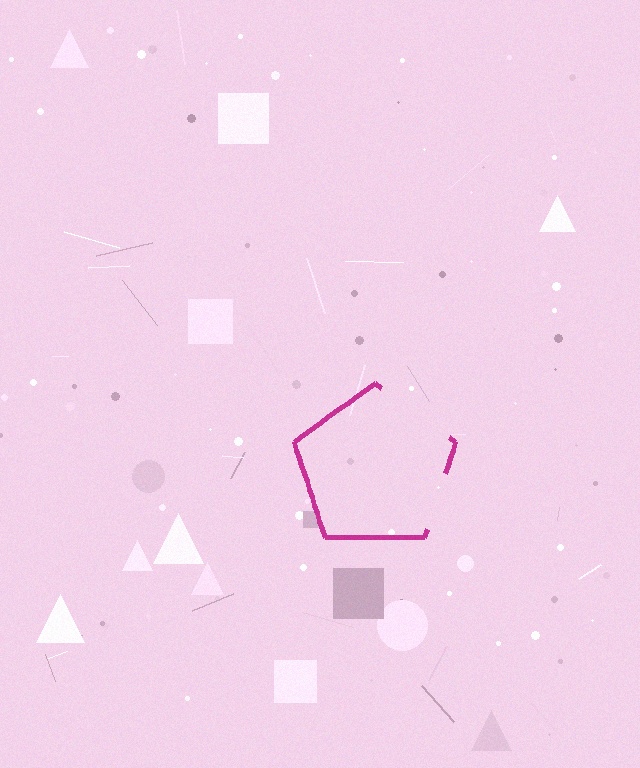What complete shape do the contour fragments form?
The contour fragments form a pentagon.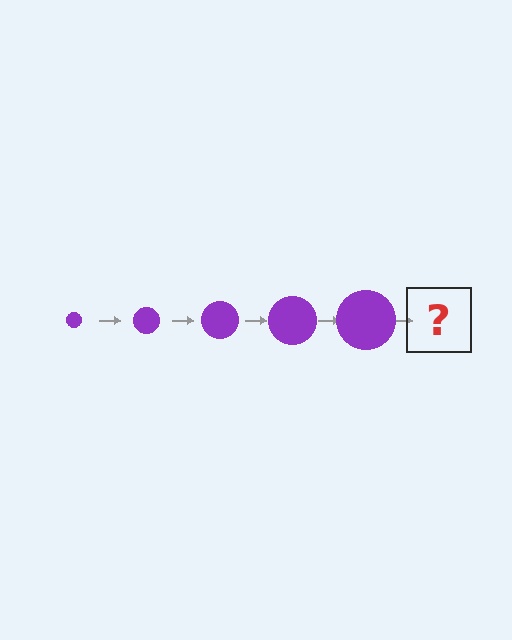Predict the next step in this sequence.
The next step is a purple circle, larger than the previous one.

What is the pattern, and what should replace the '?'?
The pattern is that the circle gets progressively larger each step. The '?' should be a purple circle, larger than the previous one.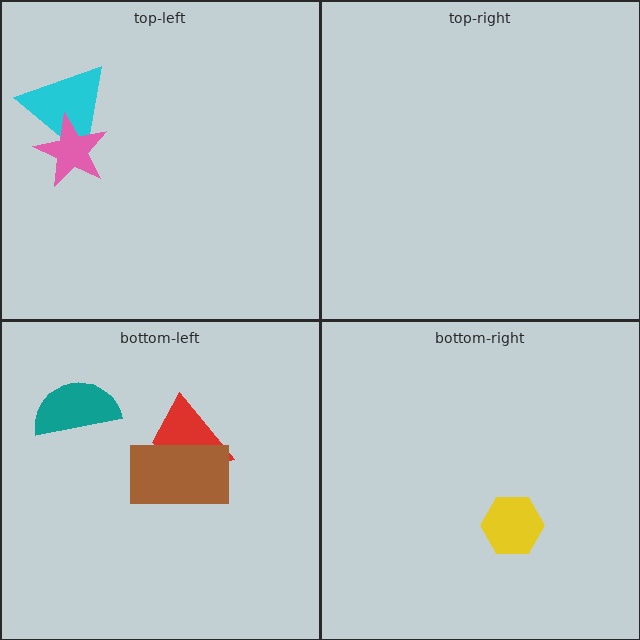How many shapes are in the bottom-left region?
3.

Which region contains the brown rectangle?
The bottom-left region.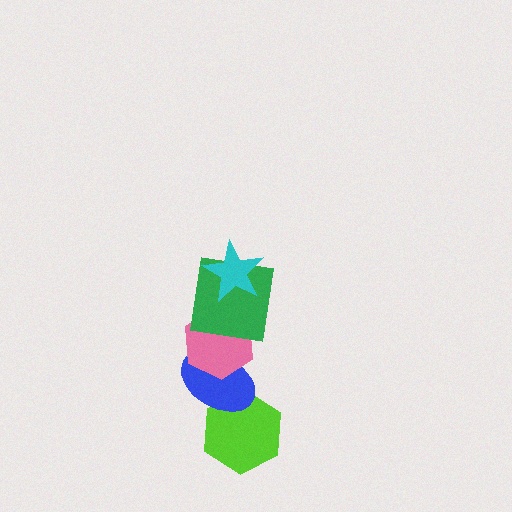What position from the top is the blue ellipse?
The blue ellipse is 4th from the top.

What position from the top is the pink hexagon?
The pink hexagon is 3rd from the top.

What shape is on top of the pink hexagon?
The green square is on top of the pink hexagon.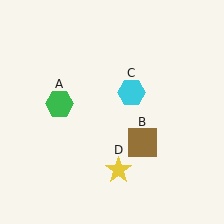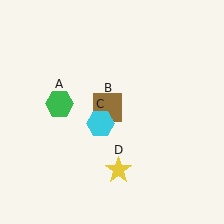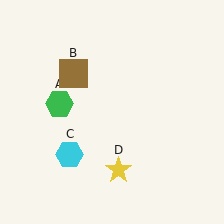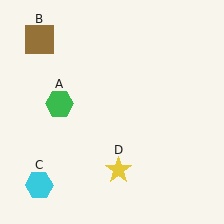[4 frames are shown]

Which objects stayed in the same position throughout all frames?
Green hexagon (object A) and yellow star (object D) remained stationary.